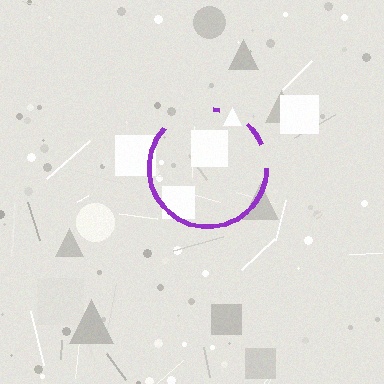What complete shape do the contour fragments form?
The contour fragments form a circle.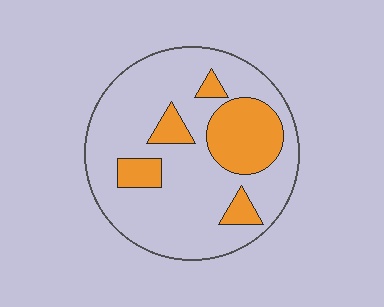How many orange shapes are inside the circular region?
5.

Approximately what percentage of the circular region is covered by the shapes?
Approximately 25%.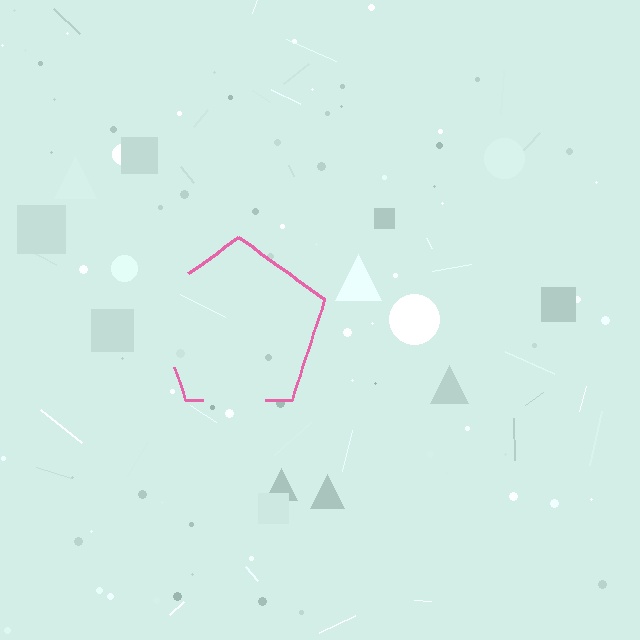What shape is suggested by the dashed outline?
The dashed outline suggests a pentagon.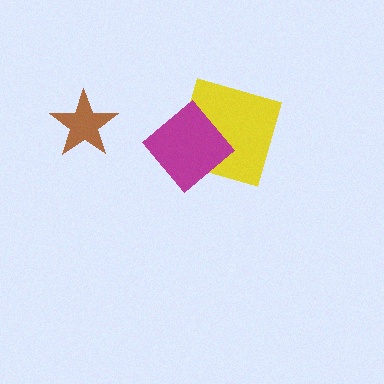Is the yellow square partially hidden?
Yes, it is partially covered by another shape.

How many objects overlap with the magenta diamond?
1 object overlaps with the magenta diamond.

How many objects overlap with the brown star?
0 objects overlap with the brown star.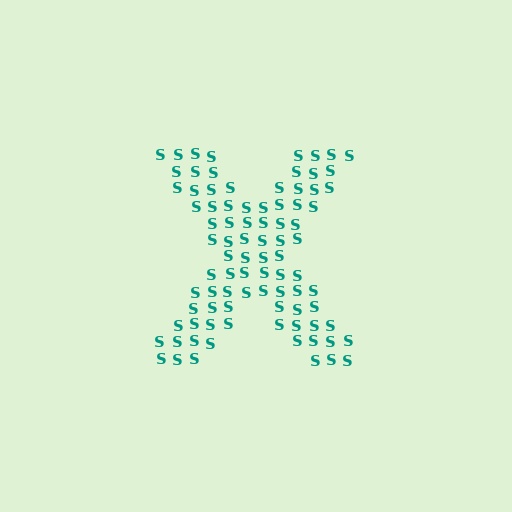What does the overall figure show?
The overall figure shows the letter X.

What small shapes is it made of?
It is made of small letter S's.